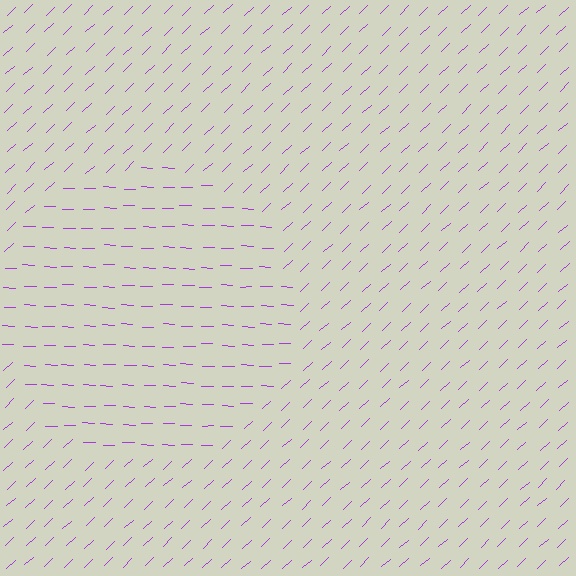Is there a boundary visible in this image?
Yes, there is a texture boundary formed by a change in line orientation.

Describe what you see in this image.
The image is filled with small purple line segments. A circle region in the image has lines oriented differently from the surrounding lines, creating a visible texture boundary.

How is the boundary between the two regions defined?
The boundary is defined purely by a change in line orientation (approximately 45 degrees difference). All lines are the same color and thickness.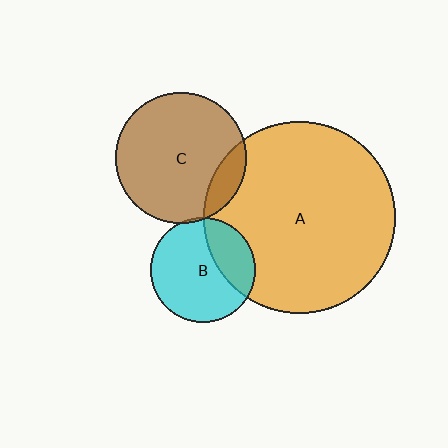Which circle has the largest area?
Circle A (orange).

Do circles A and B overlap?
Yes.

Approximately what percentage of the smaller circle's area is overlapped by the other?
Approximately 30%.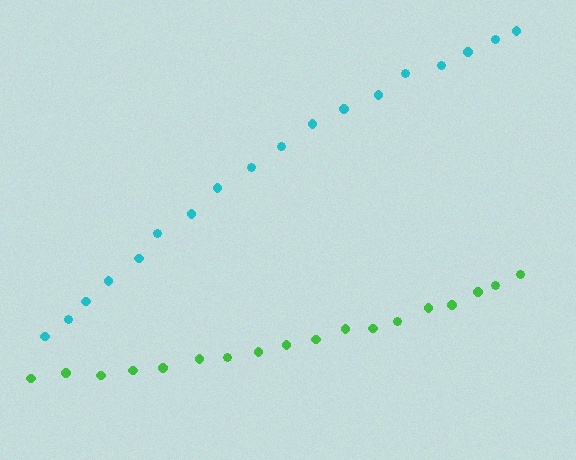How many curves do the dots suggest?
There are 2 distinct paths.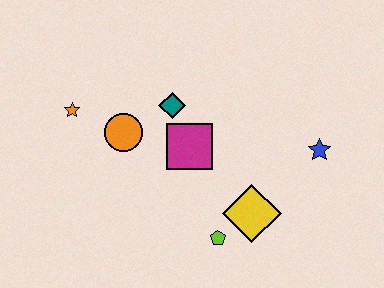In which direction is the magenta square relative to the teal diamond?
The magenta square is below the teal diamond.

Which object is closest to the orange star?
The orange circle is closest to the orange star.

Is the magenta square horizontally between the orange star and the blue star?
Yes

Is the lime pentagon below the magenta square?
Yes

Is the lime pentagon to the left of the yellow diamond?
Yes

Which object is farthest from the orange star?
The blue star is farthest from the orange star.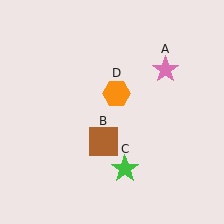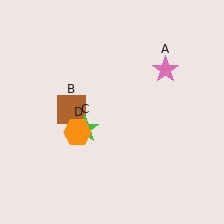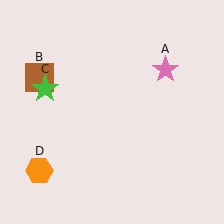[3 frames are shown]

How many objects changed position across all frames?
3 objects changed position: brown square (object B), green star (object C), orange hexagon (object D).